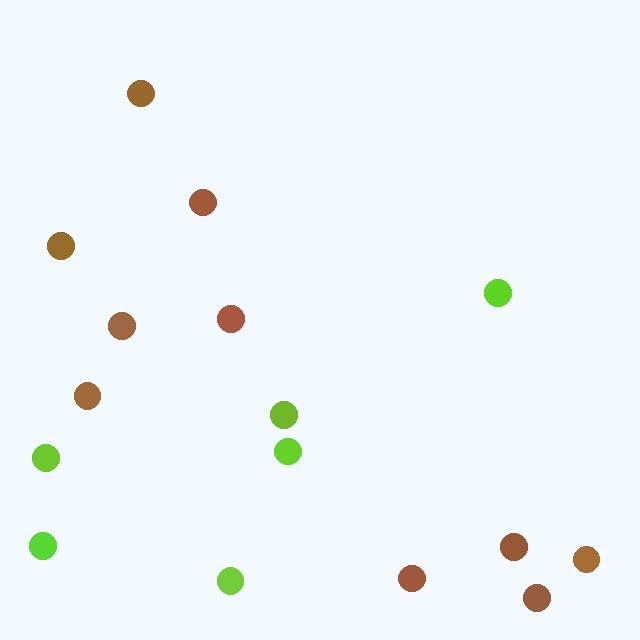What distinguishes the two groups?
There are 2 groups: one group of lime circles (6) and one group of brown circles (10).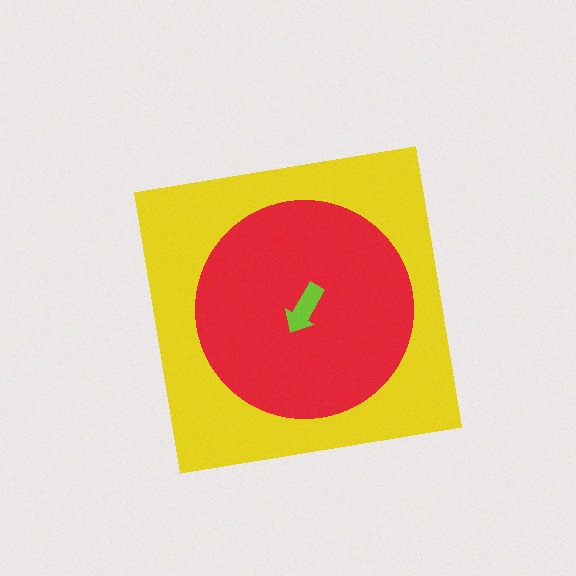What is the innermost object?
The lime arrow.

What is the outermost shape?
The yellow square.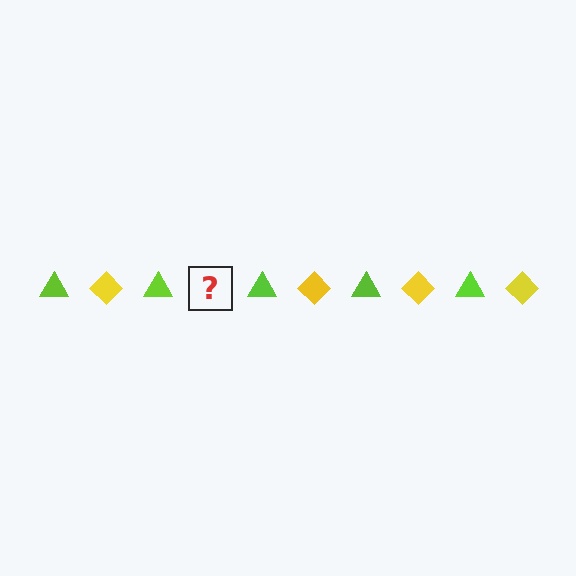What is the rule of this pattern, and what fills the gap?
The rule is that the pattern alternates between lime triangle and yellow diamond. The gap should be filled with a yellow diamond.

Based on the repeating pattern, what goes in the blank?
The blank should be a yellow diamond.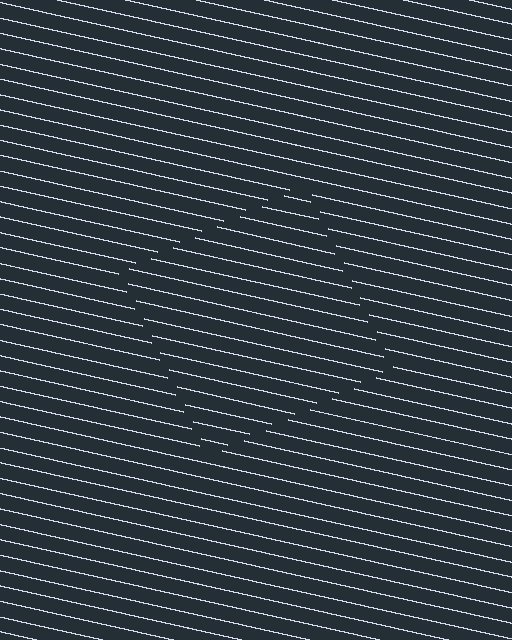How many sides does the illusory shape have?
4 sides — the line-ends trace a square.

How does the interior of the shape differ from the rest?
The interior of the shape contains the same grating, shifted by half a period — the contour is defined by the phase discontinuity where line-ends from the inner and outer gratings abut.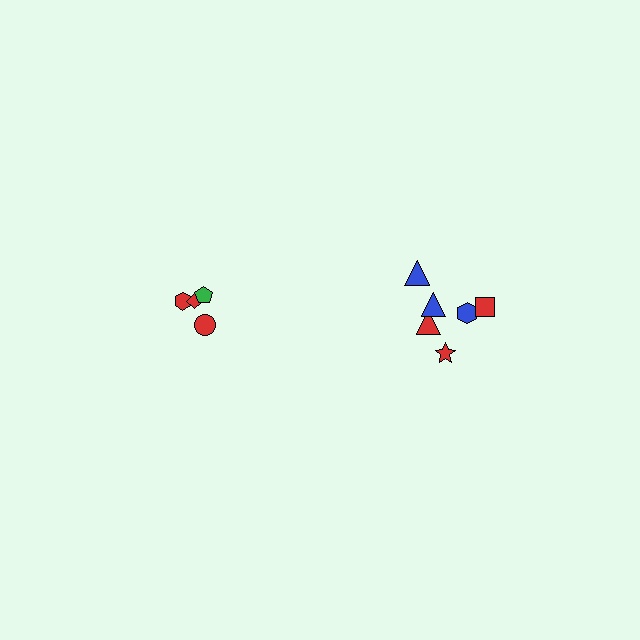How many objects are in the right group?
There are 6 objects.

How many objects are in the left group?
There are 4 objects.